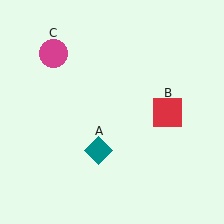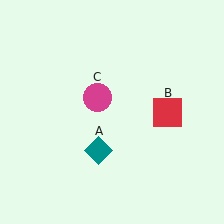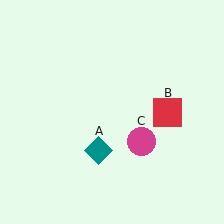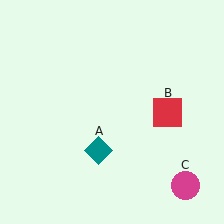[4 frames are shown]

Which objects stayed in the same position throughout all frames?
Teal diamond (object A) and red square (object B) remained stationary.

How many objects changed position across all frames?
1 object changed position: magenta circle (object C).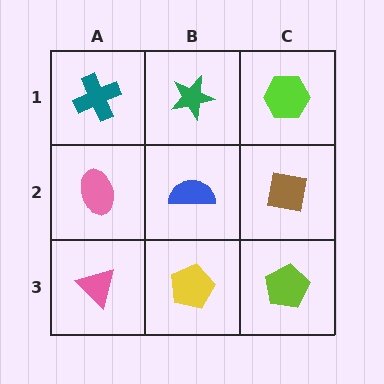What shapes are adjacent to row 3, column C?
A brown square (row 2, column C), a yellow pentagon (row 3, column B).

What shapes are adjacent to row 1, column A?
A pink ellipse (row 2, column A), a green star (row 1, column B).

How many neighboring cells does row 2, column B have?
4.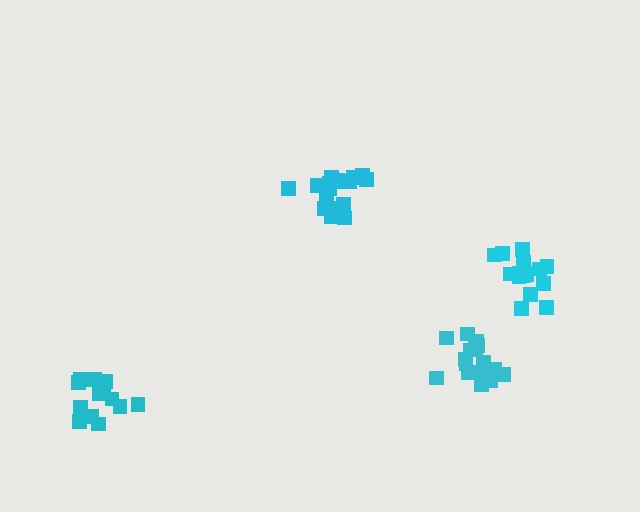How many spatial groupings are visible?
There are 4 spatial groupings.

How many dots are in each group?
Group 1: 17 dots, Group 2: 13 dots, Group 3: 18 dots, Group 4: 17 dots (65 total).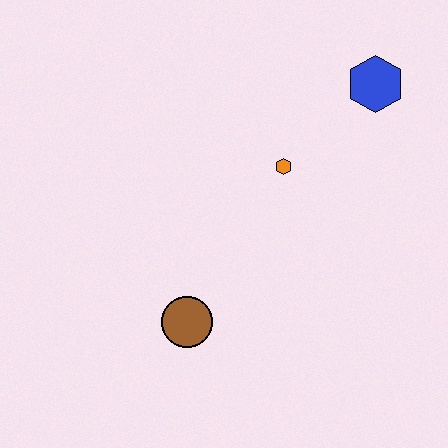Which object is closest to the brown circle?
The orange hexagon is closest to the brown circle.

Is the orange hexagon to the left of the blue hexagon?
Yes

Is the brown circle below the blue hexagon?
Yes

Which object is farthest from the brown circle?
The blue hexagon is farthest from the brown circle.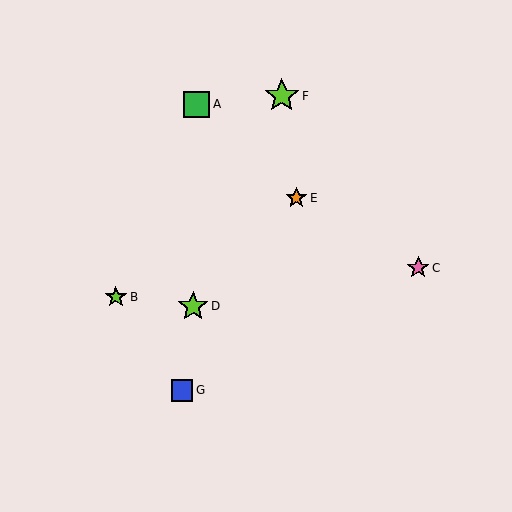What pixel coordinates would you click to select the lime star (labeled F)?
Click at (282, 96) to select the lime star F.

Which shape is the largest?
The lime star (labeled F) is the largest.